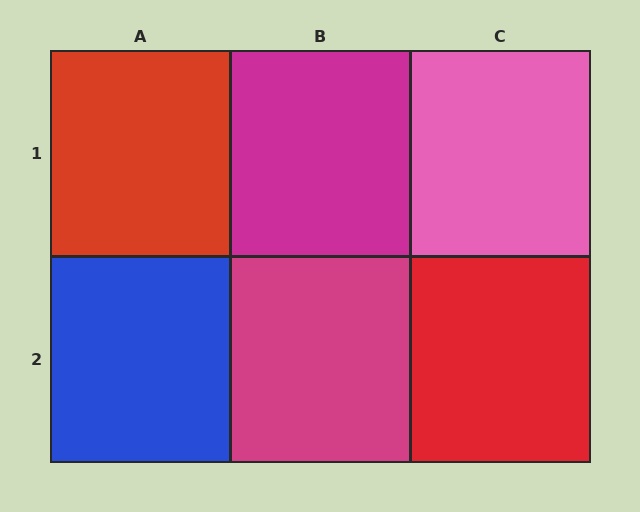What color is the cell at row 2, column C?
Red.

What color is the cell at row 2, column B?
Magenta.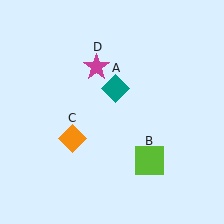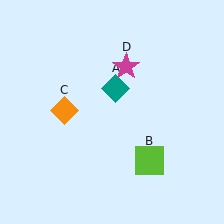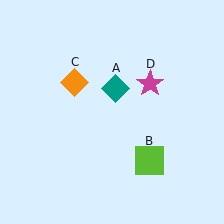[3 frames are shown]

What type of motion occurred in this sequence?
The orange diamond (object C), magenta star (object D) rotated clockwise around the center of the scene.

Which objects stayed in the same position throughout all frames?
Teal diamond (object A) and lime square (object B) remained stationary.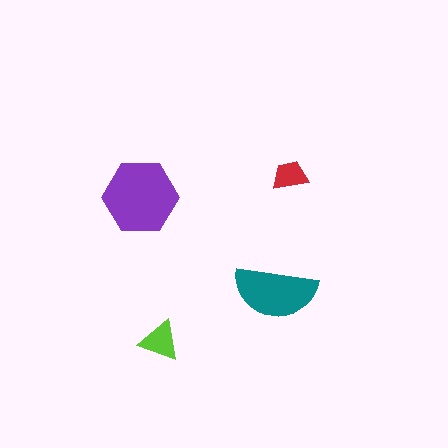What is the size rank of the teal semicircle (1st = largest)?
2nd.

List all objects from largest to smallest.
The purple hexagon, the teal semicircle, the lime triangle, the red trapezoid.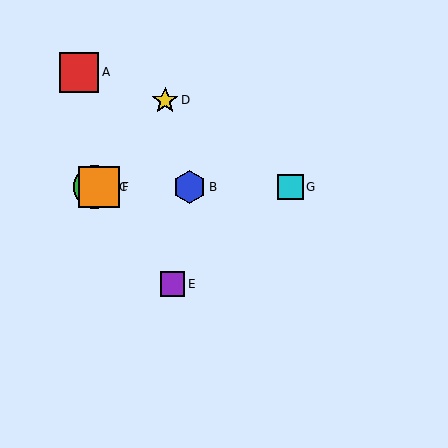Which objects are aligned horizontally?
Objects B, C, F, G are aligned horizontally.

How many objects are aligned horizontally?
4 objects (B, C, F, G) are aligned horizontally.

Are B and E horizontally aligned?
No, B is at y≈187 and E is at y≈284.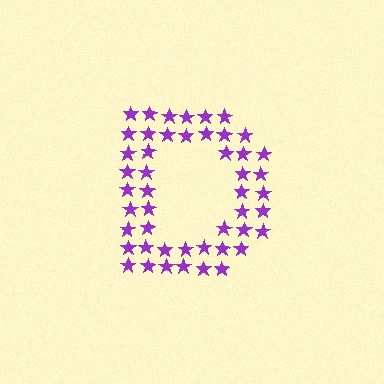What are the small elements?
The small elements are stars.